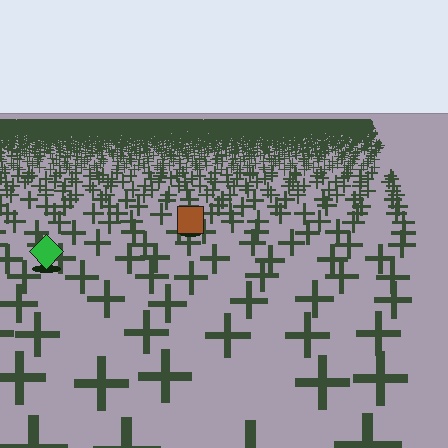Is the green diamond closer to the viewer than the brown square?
Yes. The green diamond is closer — you can tell from the texture gradient: the ground texture is coarser near it.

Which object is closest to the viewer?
The green diamond is closest. The texture marks near it are larger and more spread out.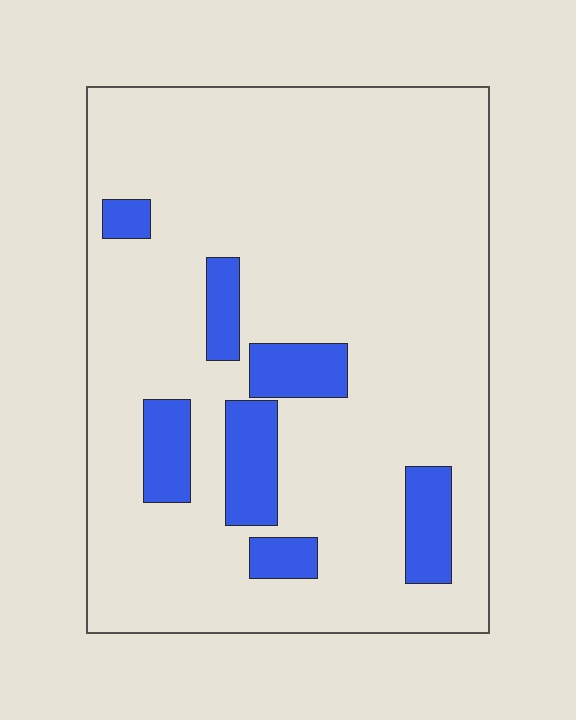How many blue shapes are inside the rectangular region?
7.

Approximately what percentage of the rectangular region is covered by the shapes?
Approximately 15%.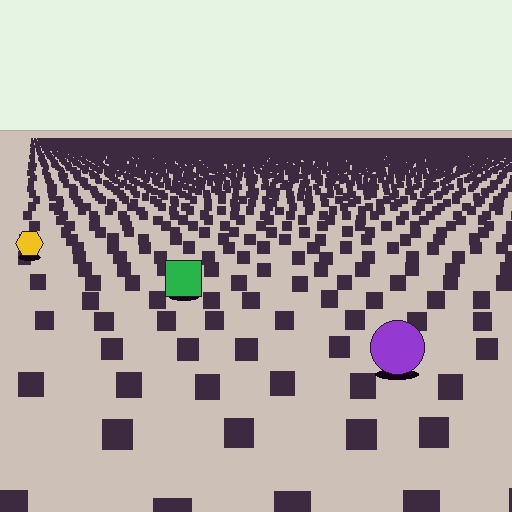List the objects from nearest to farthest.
From nearest to farthest: the purple circle, the green square, the yellow hexagon.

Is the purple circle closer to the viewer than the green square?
Yes. The purple circle is closer — you can tell from the texture gradient: the ground texture is coarser near it.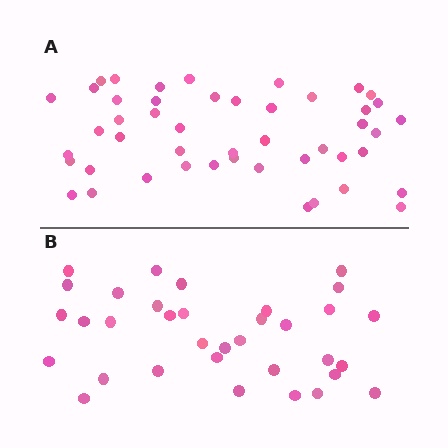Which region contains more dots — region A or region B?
Region A (the top region) has more dots.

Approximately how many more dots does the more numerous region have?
Region A has approximately 15 more dots than region B.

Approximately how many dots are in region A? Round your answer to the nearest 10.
About 50 dots. (The exact count is 47, which rounds to 50.)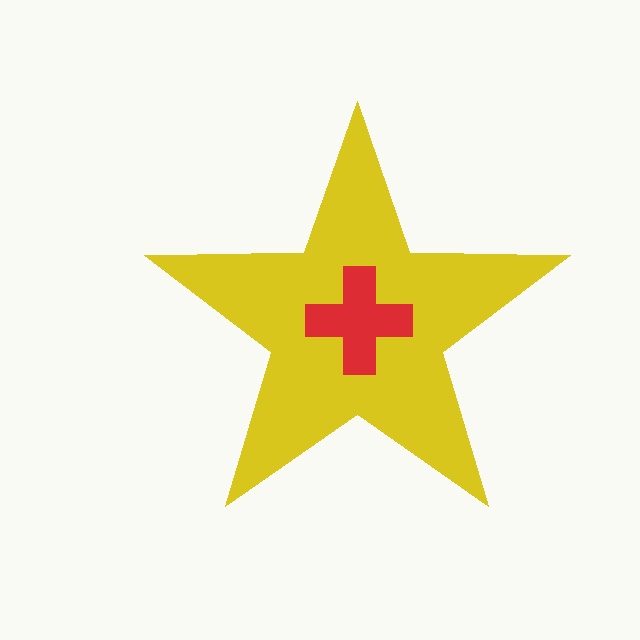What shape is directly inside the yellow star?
The red cross.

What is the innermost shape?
The red cross.